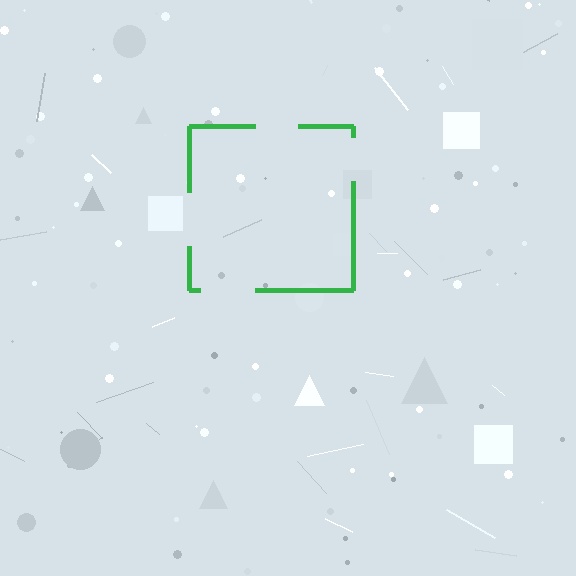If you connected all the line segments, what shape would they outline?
They would outline a square.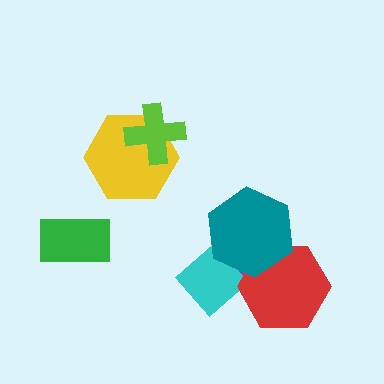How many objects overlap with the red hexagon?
3 objects overlap with the red hexagon.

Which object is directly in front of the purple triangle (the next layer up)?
The cyan diamond is directly in front of the purple triangle.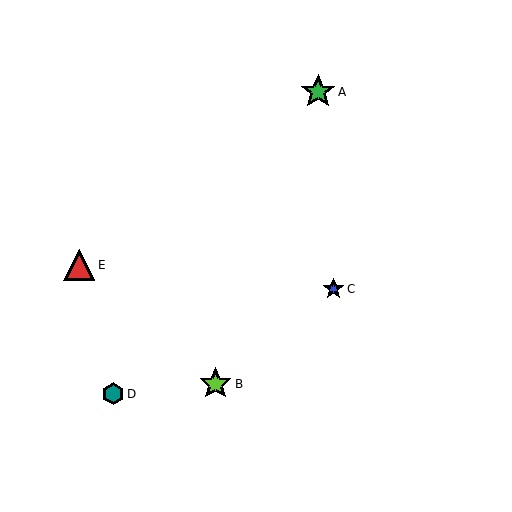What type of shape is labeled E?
Shape E is a red triangle.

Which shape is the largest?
The green star (labeled A) is the largest.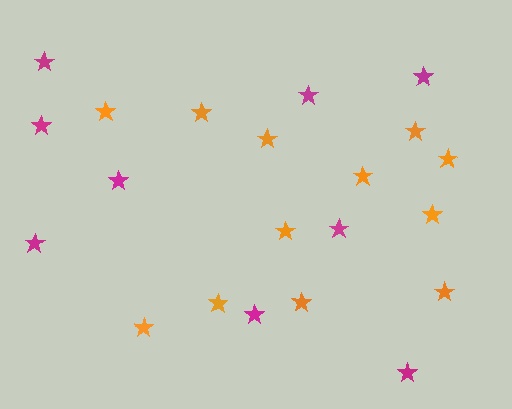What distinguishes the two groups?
There are 2 groups: one group of magenta stars (9) and one group of orange stars (12).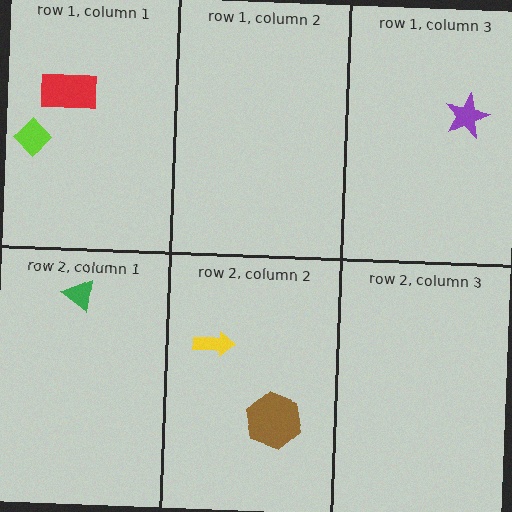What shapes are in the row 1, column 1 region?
The lime diamond, the red rectangle.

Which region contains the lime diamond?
The row 1, column 1 region.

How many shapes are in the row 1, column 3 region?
1.